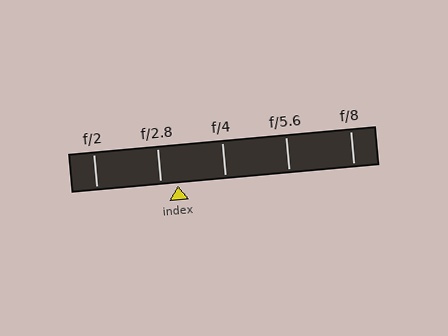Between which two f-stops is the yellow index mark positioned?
The index mark is between f/2.8 and f/4.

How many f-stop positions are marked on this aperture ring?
There are 5 f-stop positions marked.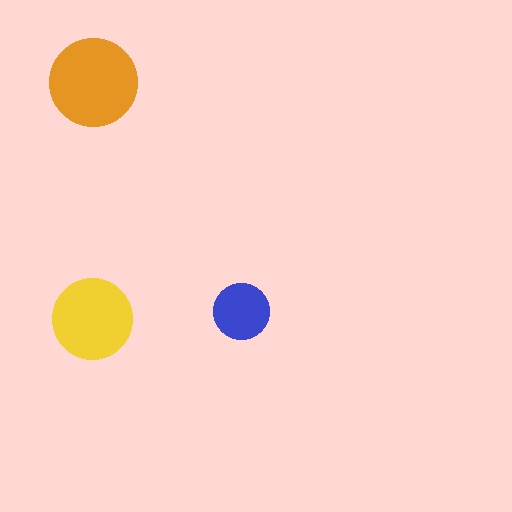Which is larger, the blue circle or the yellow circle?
The yellow one.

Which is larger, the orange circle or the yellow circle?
The orange one.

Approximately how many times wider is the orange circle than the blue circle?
About 1.5 times wider.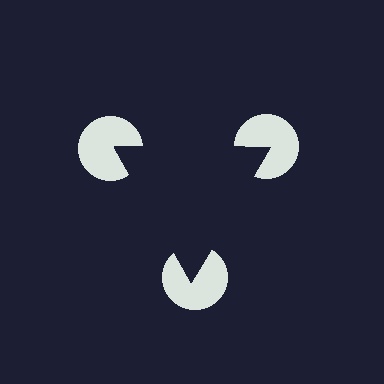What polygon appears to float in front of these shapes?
An illusory triangle — its edges are inferred from the aligned wedge cuts in the pac-man discs, not physically drawn.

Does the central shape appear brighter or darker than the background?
It typically appears slightly darker than the background, even though no actual brightness change is drawn.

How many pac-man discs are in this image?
There are 3 — one at each vertex of the illusory triangle.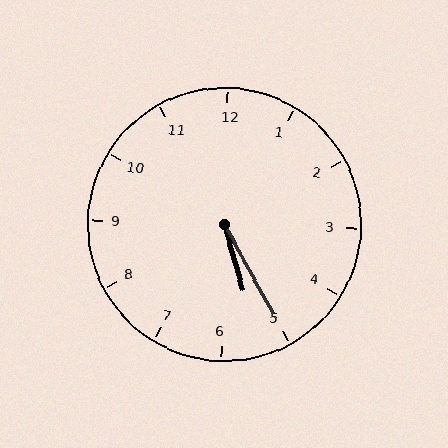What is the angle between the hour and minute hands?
Approximately 12 degrees.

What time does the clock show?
5:25.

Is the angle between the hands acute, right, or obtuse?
It is acute.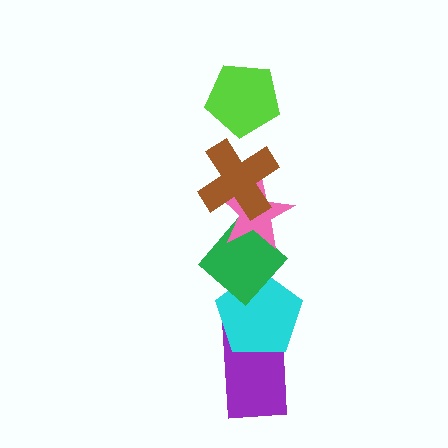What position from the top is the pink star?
The pink star is 3rd from the top.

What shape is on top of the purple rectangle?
The cyan pentagon is on top of the purple rectangle.